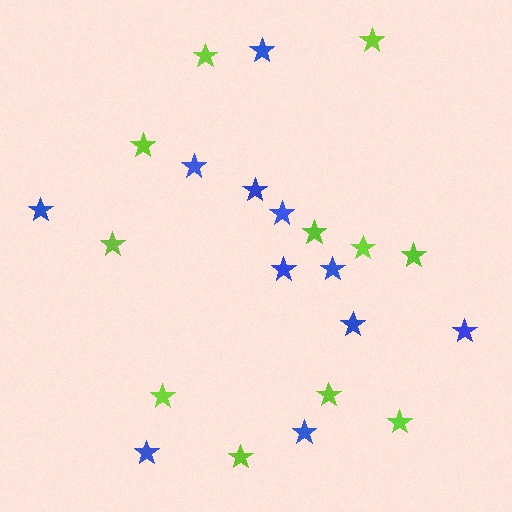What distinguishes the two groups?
There are 2 groups: one group of lime stars (11) and one group of blue stars (11).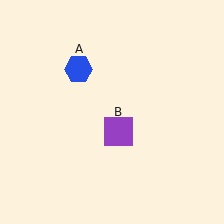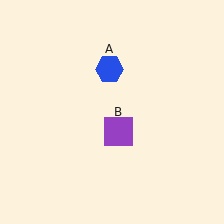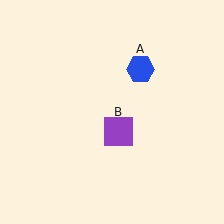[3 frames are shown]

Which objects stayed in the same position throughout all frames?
Purple square (object B) remained stationary.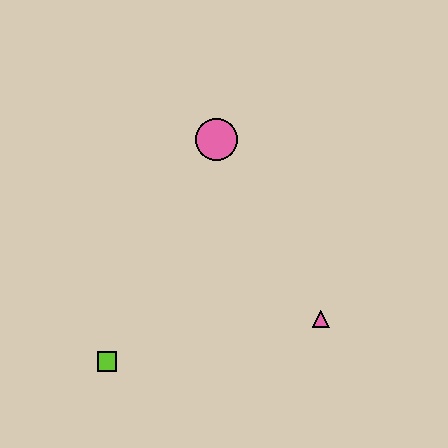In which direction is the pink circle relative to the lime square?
The pink circle is above the lime square.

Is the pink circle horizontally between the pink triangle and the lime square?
Yes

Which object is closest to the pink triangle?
The pink circle is closest to the pink triangle.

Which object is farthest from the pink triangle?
The lime square is farthest from the pink triangle.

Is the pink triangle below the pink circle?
Yes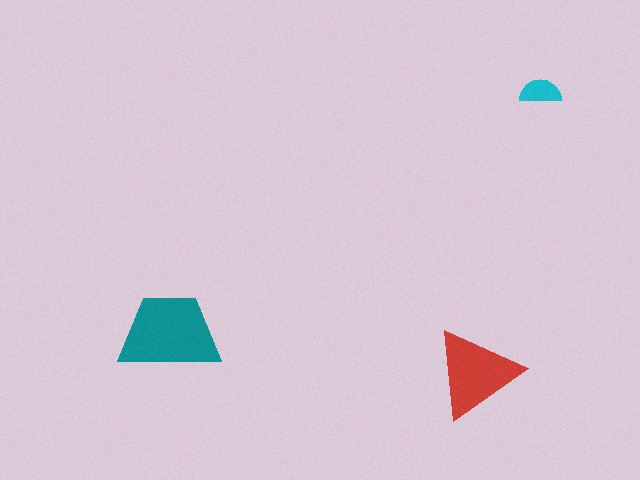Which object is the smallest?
The cyan semicircle.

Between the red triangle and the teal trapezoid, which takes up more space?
The teal trapezoid.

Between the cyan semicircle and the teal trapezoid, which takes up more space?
The teal trapezoid.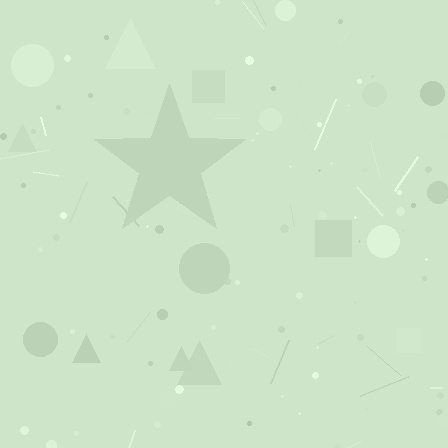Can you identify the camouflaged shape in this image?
The camouflaged shape is a star.